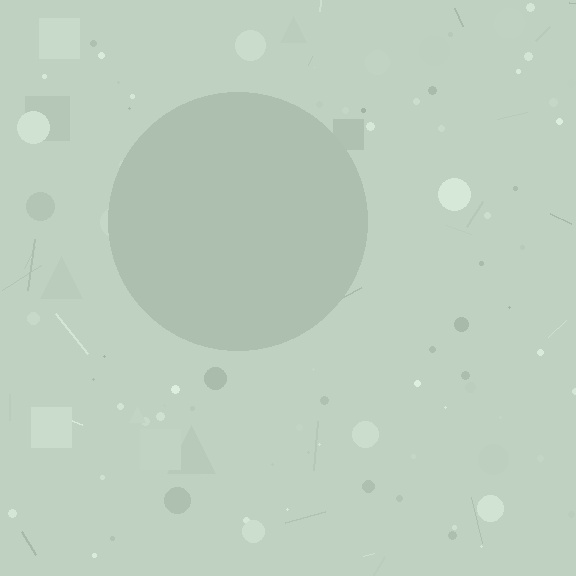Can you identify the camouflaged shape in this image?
The camouflaged shape is a circle.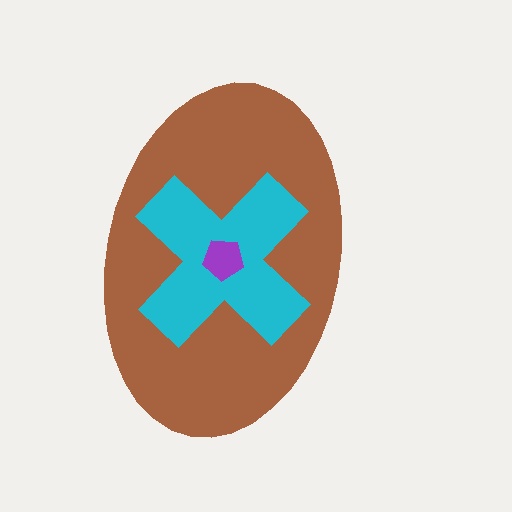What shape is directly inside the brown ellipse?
The cyan cross.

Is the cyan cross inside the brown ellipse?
Yes.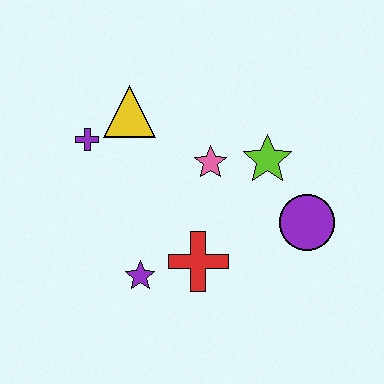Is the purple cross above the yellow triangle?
No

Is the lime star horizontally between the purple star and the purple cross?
No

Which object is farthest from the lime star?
The purple cross is farthest from the lime star.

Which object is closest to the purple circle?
The lime star is closest to the purple circle.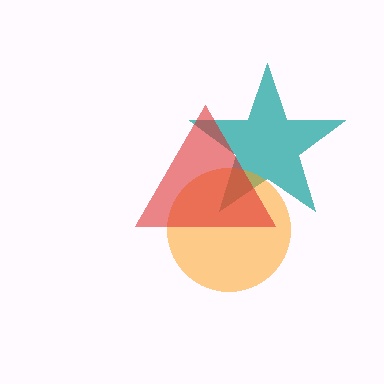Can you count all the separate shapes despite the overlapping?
Yes, there are 3 separate shapes.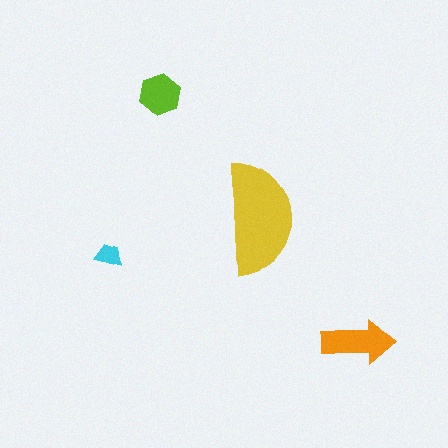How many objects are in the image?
There are 4 objects in the image.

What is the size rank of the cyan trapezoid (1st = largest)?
4th.